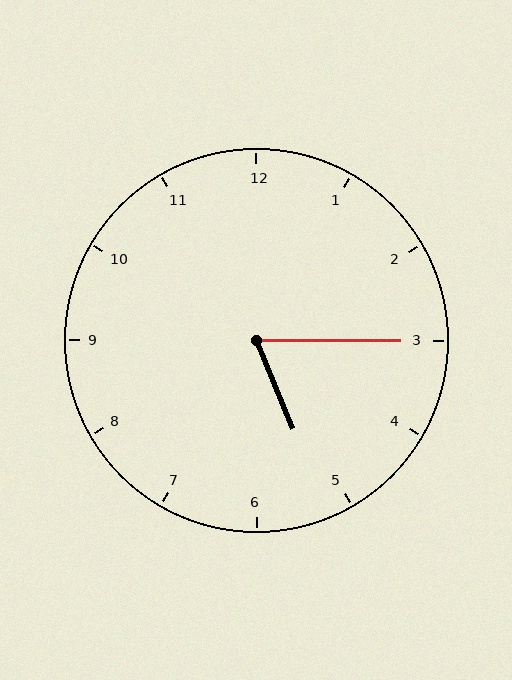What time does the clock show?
5:15.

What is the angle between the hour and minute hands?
Approximately 68 degrees.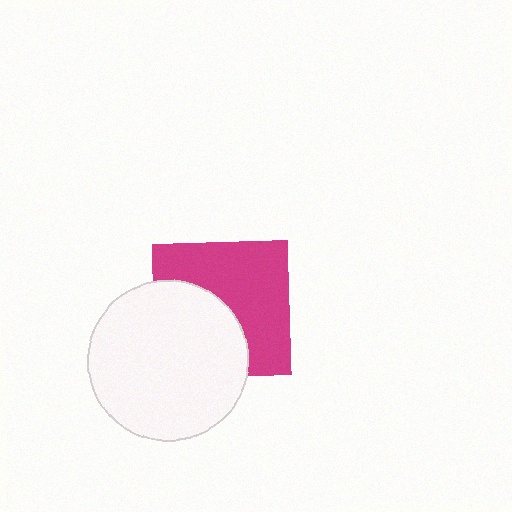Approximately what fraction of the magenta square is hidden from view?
Roughly 43% of the magenta square is hidden behind the white circle.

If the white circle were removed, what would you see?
You would see the complete magenta square.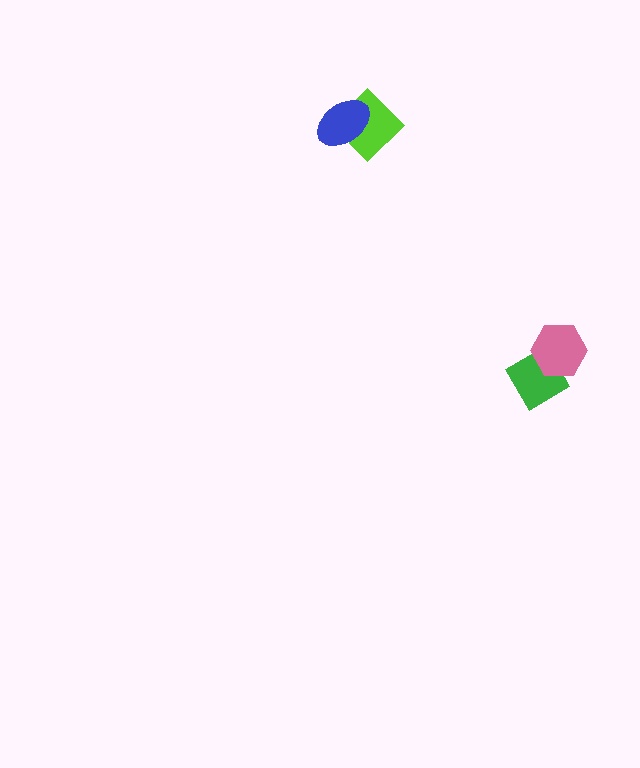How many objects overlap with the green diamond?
1 object overlaps with the green diamond.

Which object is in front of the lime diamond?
The blue ellipse is in front of the lime diamond.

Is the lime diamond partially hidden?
Yes, it is partially covered by another shape.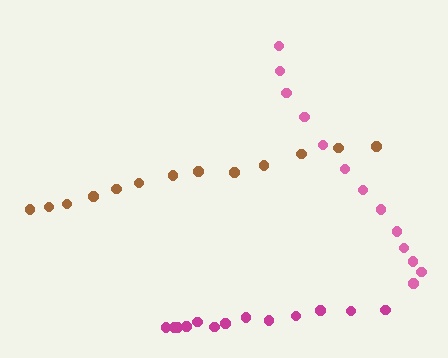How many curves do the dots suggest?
There are 3 distinct paths.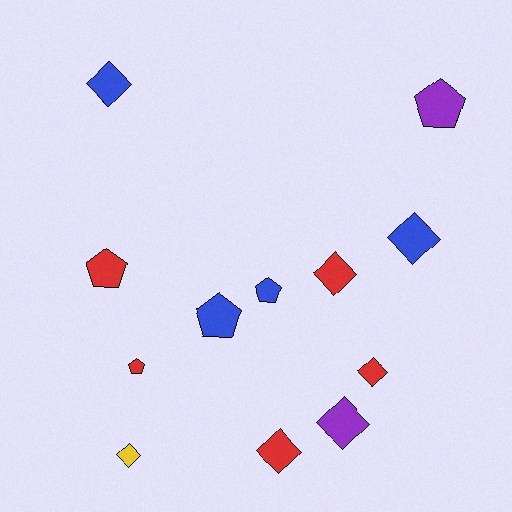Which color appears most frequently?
Red, with 5 objects.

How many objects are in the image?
There are 12 objects.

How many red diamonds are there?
There are 3 red diamonds.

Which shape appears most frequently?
Diamond, with 7 objects.